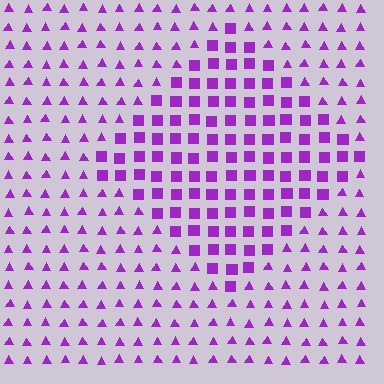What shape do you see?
I see a diamond.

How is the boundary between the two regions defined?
The boundary is defined by a change in element shape: squares inside vs. triangles outside. All elements share the same color and spacing.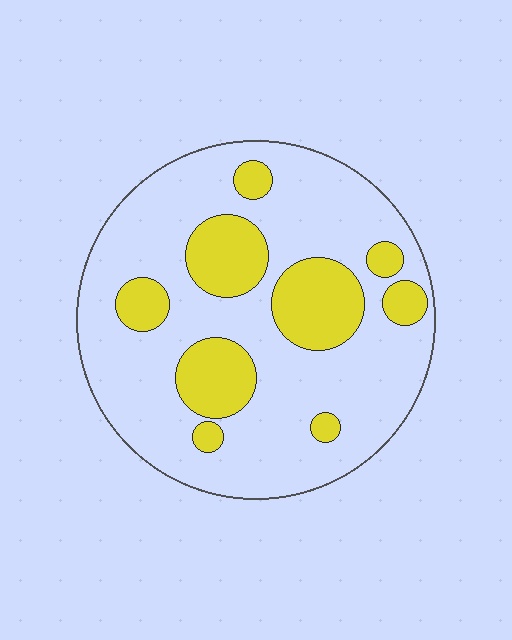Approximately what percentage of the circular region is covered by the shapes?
Approximately 25%.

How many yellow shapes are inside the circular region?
9.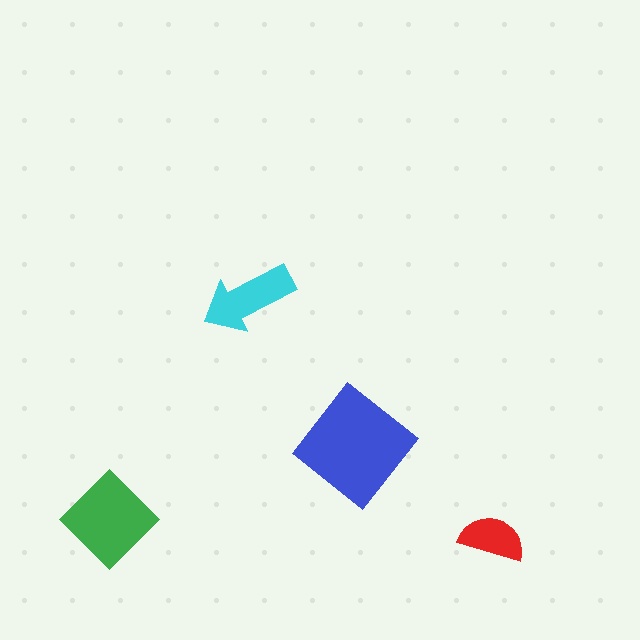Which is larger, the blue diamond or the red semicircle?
The blue diamond.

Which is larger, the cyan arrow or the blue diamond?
The blue diamond.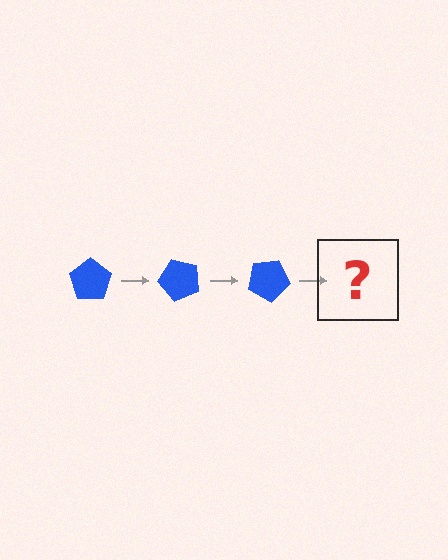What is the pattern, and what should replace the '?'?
The pattern is that the pentagon rotates 50 degrees each step. The '?' should be a blue pentagon rotated 150 degrees.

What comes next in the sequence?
The next element should be a blue pentagon rotated 150 degrees.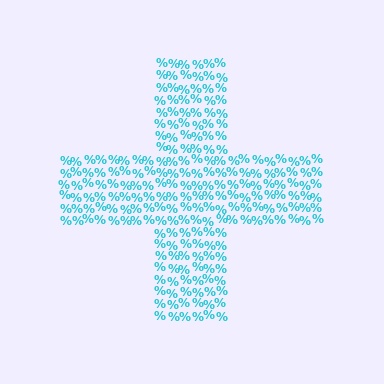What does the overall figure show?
The overall figure shows a cross.